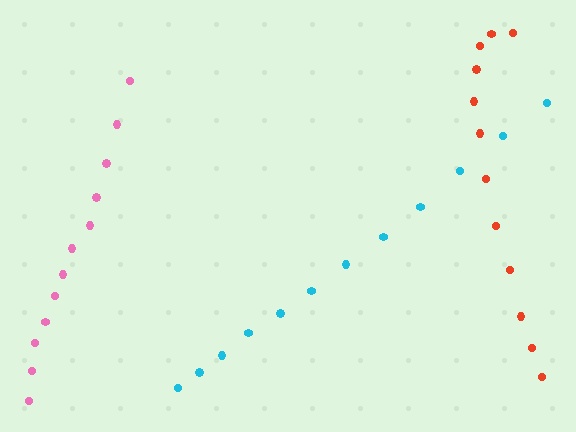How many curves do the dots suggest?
There are 3 distinct paths.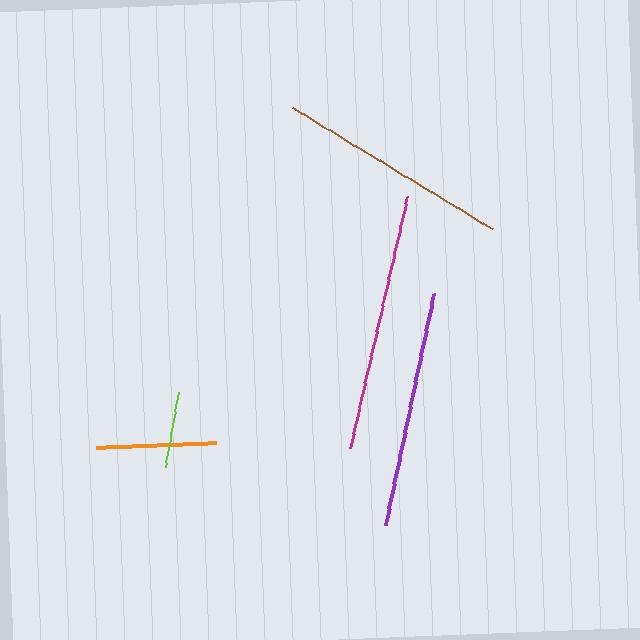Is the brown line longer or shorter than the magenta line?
The magenta line is longer than the brown line.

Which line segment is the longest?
The magenta line is the longest at approximately 258 pixels.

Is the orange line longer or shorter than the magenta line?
The magenta line is longer than the orange line.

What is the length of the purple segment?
The purple segment is approximately 236 pixels long.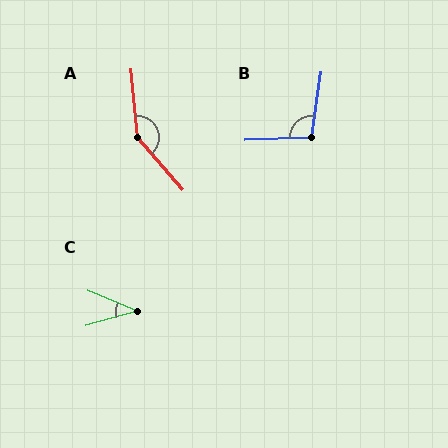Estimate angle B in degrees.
Approximately 100 degrees.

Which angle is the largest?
A, at approximately 144 degrees.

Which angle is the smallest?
C, at approximately 39 degrees.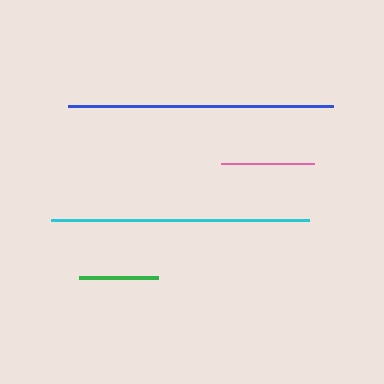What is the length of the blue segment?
The blue segment is approximately 266 pixels long.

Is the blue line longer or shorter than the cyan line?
The blue line is longer than the cyan line.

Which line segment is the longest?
The blue line is the longest at approximately 266 pixels.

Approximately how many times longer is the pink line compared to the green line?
The pink line is approximately 1.2 times the length of the green line.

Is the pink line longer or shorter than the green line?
The pink line is longer than the green line.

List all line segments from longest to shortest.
From longest to shortest: blue, cyan, pink, green.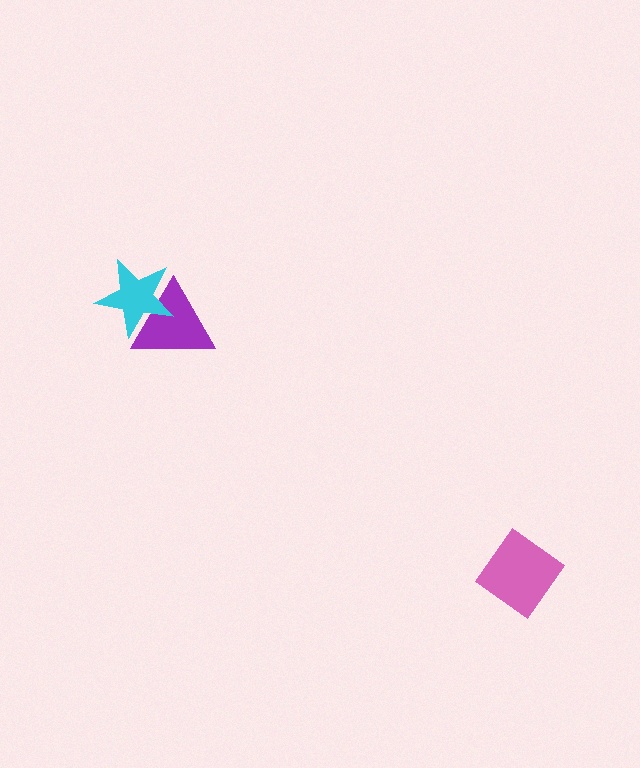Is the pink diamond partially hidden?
No, no other shape covers it.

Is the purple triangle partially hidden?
Yes, it is partially covered by another shape.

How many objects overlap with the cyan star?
1 object overlaps with the cyan star.